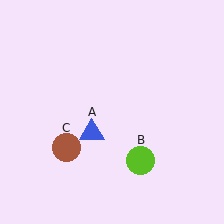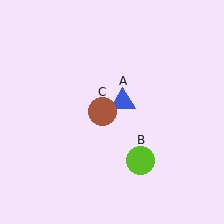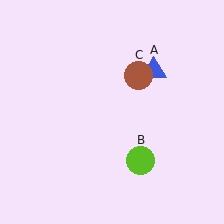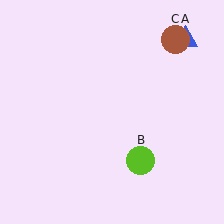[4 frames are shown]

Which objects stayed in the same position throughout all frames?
Lime circle (object B) remained stationary.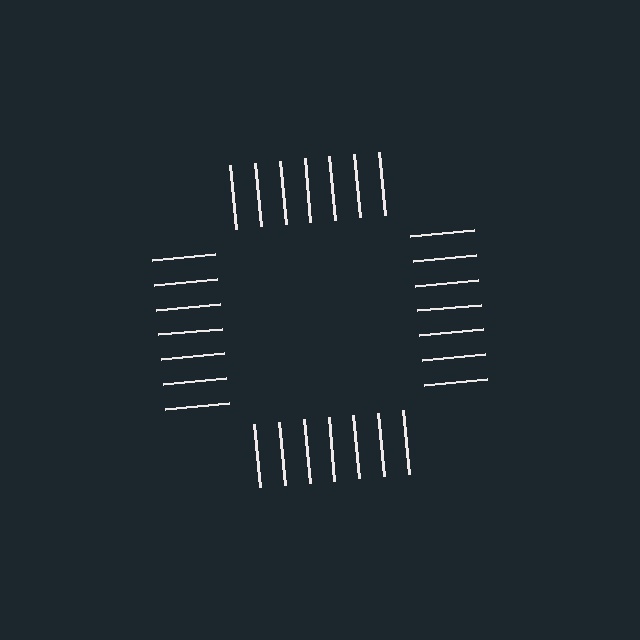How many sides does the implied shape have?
4 sides — the line-ends trace a square.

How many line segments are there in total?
28 — 7 along each of the 4 edges.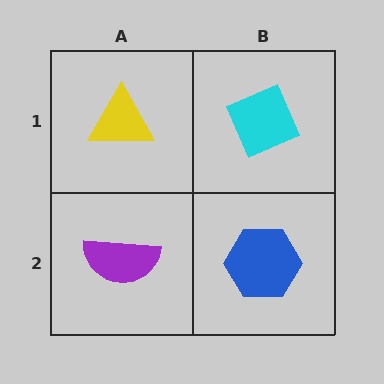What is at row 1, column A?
A yellow triangle.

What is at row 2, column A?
A purple semicircle.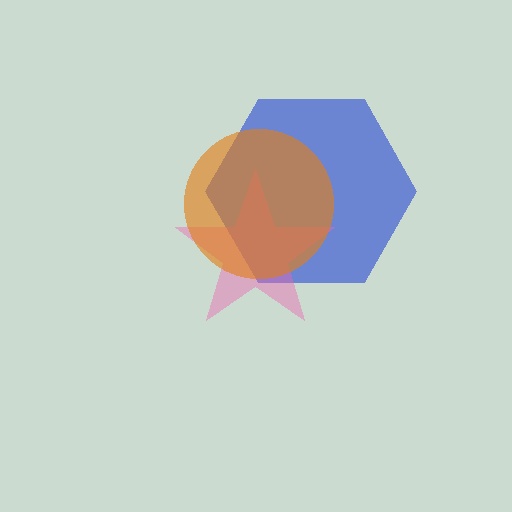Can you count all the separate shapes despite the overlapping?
Yes, there are 3 separate shapes.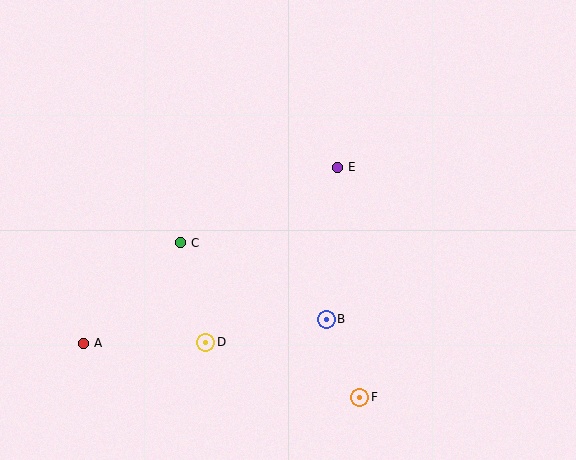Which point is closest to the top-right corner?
Point E is closest to the top-right corner.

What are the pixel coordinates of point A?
Point A is at (83, 343).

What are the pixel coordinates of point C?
Point C is at (180, 243).